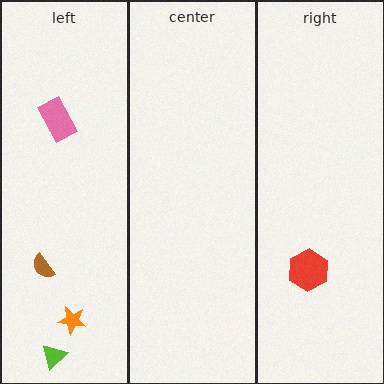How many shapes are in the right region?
1.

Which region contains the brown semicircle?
The left region.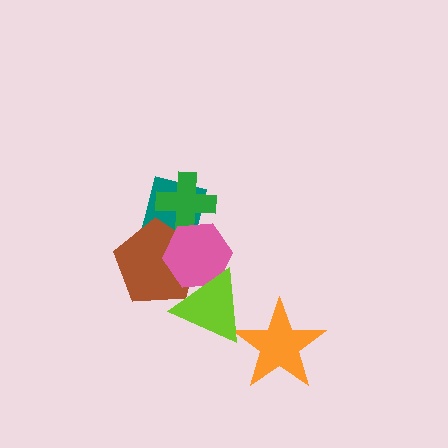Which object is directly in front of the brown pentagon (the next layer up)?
The pink hexagon is directly in front of the brown pentagon.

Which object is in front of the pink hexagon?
The lime triangle is in front of the pink hexagon.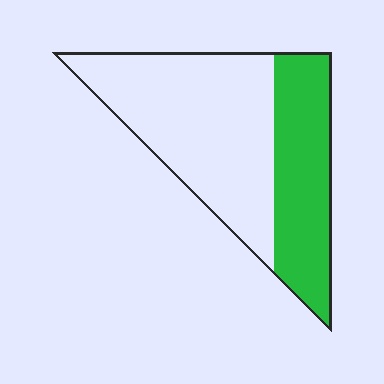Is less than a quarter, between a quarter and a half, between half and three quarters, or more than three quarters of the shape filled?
Between a quarter and a half.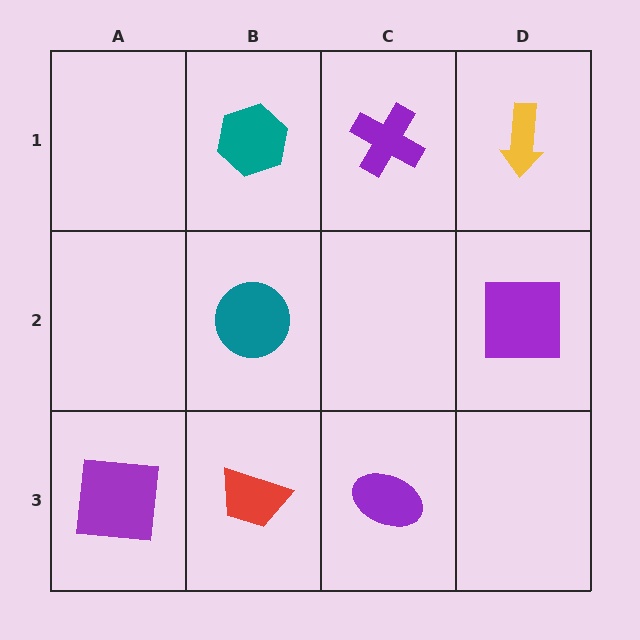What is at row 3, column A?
A purple square.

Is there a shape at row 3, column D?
No, that cell is empty.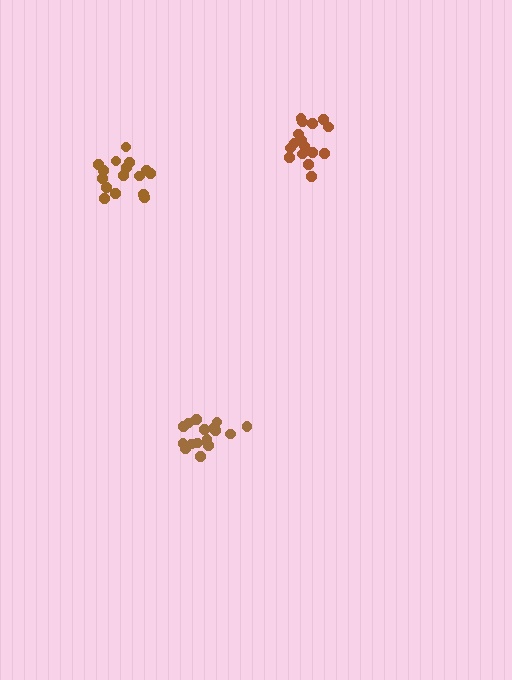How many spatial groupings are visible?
There are 3 spatial groupings.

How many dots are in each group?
Group 1: 16 dots, Group 2: 16 dots, Group 3: 16 dots (48 total).